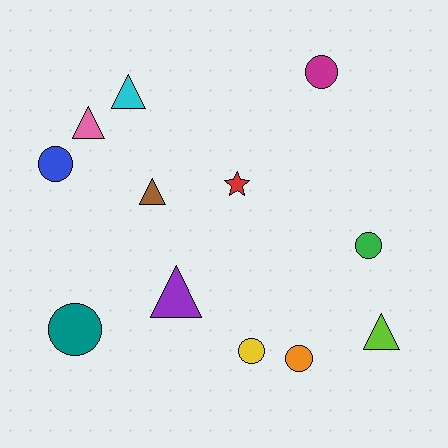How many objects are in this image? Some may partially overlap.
There are 12 objects.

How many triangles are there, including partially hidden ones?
There are 5 triangles.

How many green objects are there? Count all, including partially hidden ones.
There is 1 green object.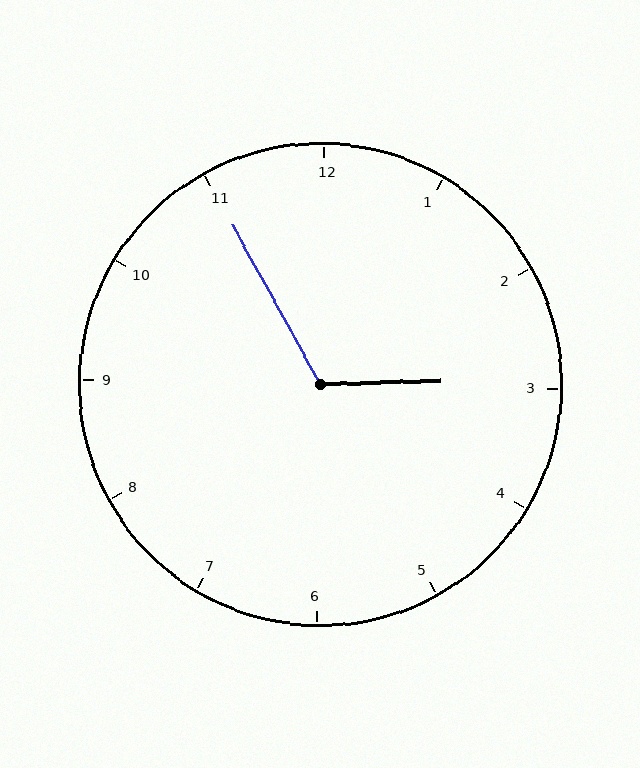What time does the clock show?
2:55.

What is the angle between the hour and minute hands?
Approximately 118 degrees.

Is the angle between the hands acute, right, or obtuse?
It is obtuse.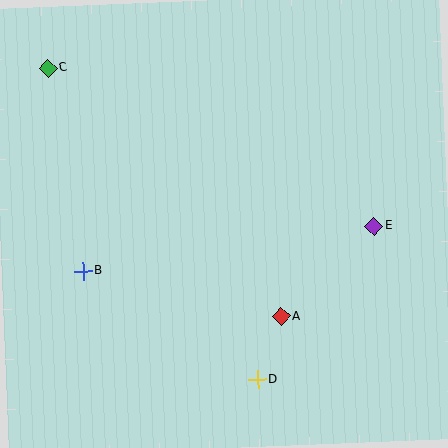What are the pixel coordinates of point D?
Point D is at (257, 380).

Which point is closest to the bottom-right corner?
Point D is closest to the bottom-right corner.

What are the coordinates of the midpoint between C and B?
The midpoint between C and B is at (65, 170).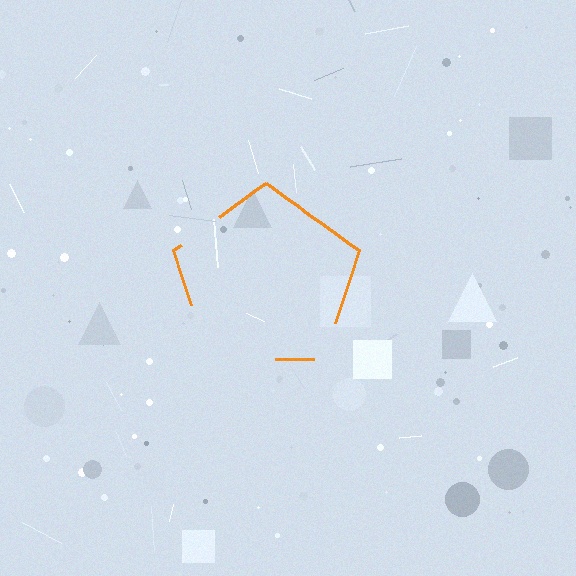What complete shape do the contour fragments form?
The contour fragments form a pentagon.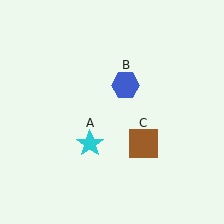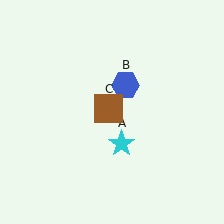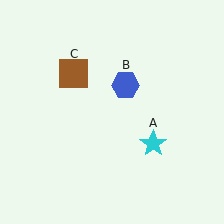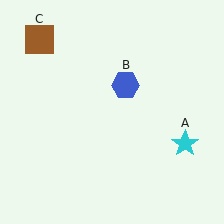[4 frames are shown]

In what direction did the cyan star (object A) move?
The cyan star (object A) moved right.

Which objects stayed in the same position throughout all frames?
Blue hexagon (object B) remained stationary.